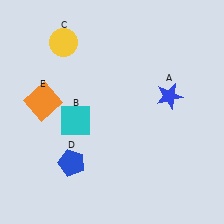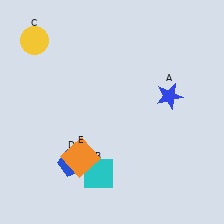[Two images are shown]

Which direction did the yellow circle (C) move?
The yellow circle (C) moved left.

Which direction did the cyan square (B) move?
The cyan square (B) moved down.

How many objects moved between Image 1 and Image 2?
3 objects moved between the two images.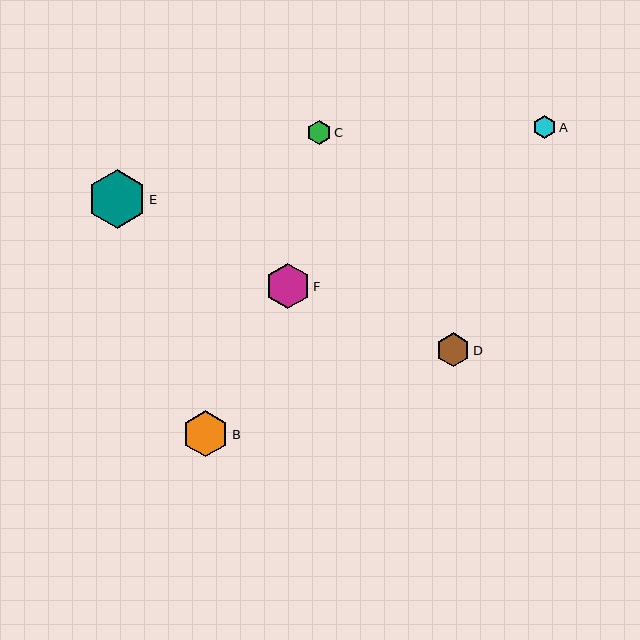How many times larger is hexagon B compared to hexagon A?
Hexagon B is approximately 2.0 times the size of hexagon A.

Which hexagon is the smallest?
Hexagon A is the smallest with a size of approximately 23 pixels.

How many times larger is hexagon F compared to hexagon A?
Hexagon F is approximately 2.0 times the size of hexagon A.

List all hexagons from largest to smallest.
From largest to smallest: E, B, F, D, C, A.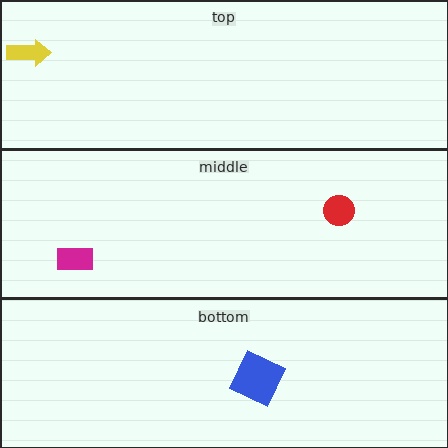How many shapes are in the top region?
1.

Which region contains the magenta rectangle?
The middle region.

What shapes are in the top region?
The yellow arrow.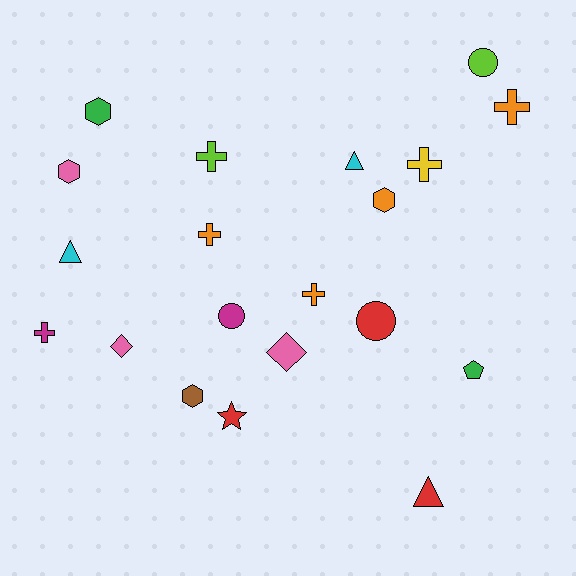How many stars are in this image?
There is 1 star.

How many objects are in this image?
There are 20 objects.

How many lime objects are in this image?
There are 2 lime objects.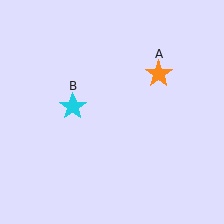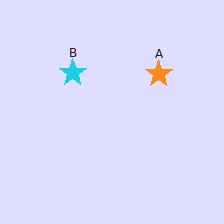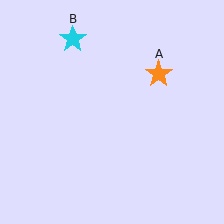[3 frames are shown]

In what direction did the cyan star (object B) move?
The cyan star (object B) moved up.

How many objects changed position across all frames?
1 object changed position: cyan star (object B).